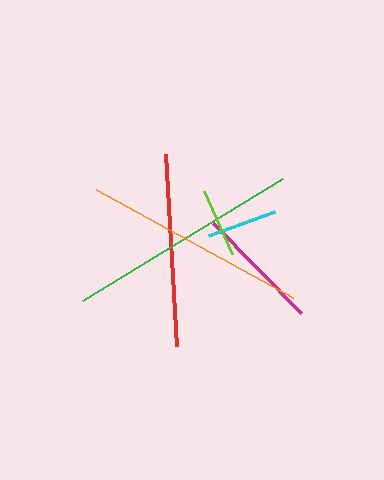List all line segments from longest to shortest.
From longest to shortest: green, orange, red, magenta, cyan, lime.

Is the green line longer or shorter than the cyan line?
The green line is longer than the cyan line.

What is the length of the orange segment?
The orange segment is approximately 224 pixels long.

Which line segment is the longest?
The green line is the longest at approximately 235 pixels.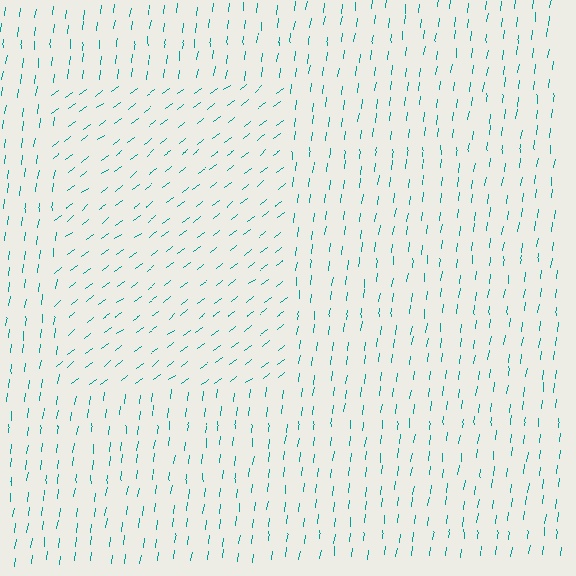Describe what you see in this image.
The image is filled with small teal line segments. A rectangle region in the image has lines oriented differently from the surrounding lines, creating a visible texture boundary.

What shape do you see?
I see a rectangle.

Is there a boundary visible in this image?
Yes, there is a texture boundary formed by a change in line orientation.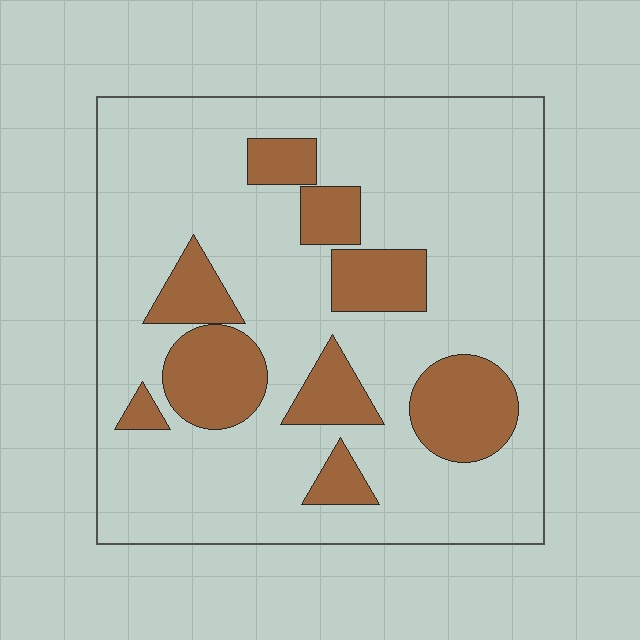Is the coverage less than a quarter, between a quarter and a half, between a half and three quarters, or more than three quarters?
Less than a quarter.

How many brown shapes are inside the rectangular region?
9.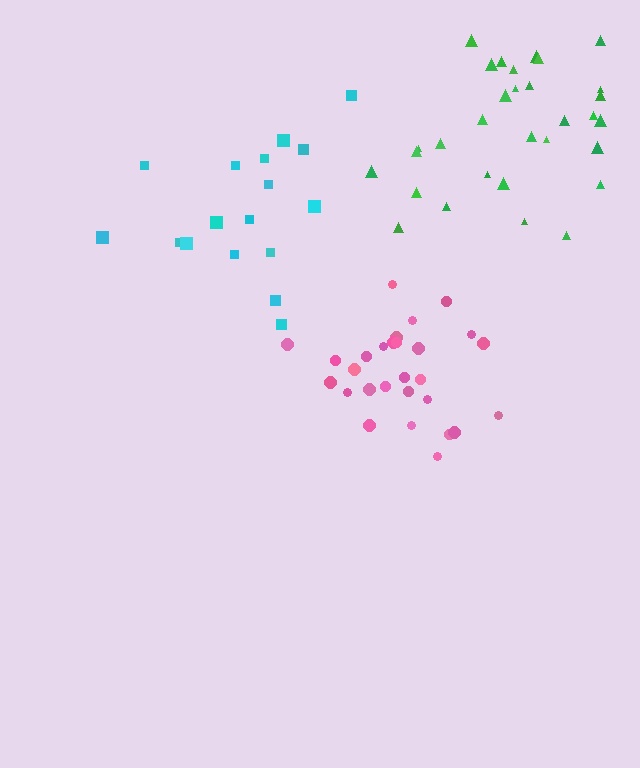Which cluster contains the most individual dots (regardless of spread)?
Green (31).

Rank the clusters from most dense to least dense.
pink, green, cyan.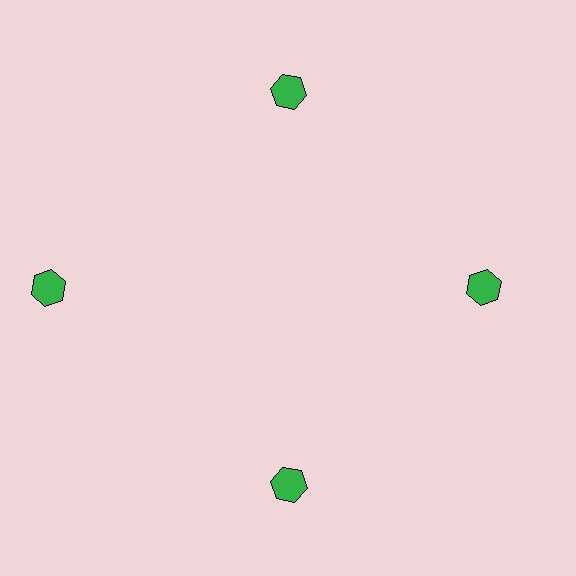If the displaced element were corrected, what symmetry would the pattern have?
It would have 4-fold rotational symmetry — the pattern would map onto itself every 90 degrees.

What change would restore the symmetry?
The symmetry would be restored by moving it inward, back onto the ring so that all 4 hexagons sit at equal angles and equal distance from the center.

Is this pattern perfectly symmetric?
No. The 4 green hexagons are arranged in a ring, but one element near the 9 o'clock position is pushed outward from the center, breaking the 4-fold rotational symmetry.